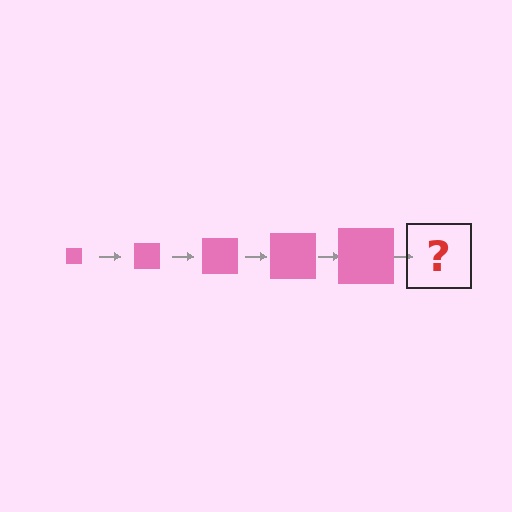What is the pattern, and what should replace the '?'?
The pattern is that the square gets progressively larger each step. The '?' should be a pink square, larger than the previous one.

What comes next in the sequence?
The next element should be a pink square, larger than the previous one.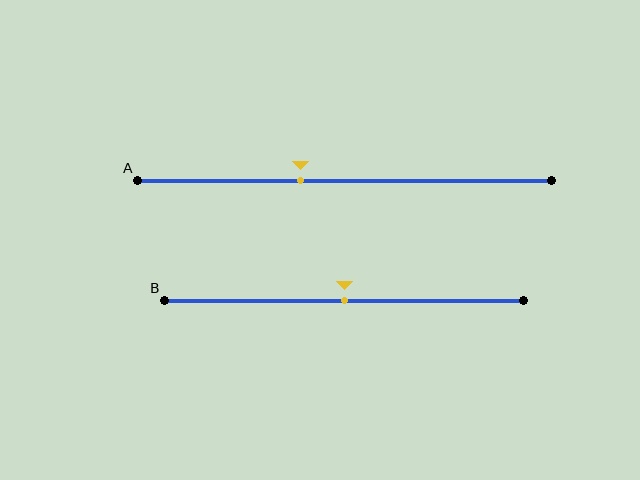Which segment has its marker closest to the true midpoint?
Segment B has its marker closest to the true midpoint.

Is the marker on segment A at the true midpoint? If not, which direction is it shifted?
No, the marker on segment A is shifted to the left by about 11% of the segment length.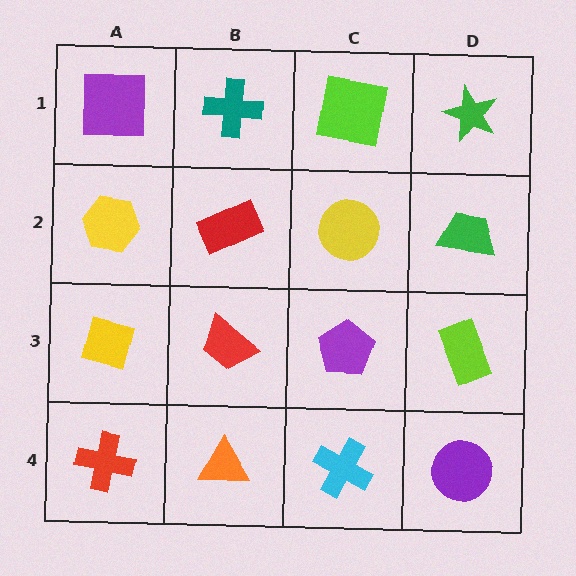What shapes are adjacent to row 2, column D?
A green star (row 1, column D), a lime rectangle (row 3, column D), a yellow circle (row 2, column C).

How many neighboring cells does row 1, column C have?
3.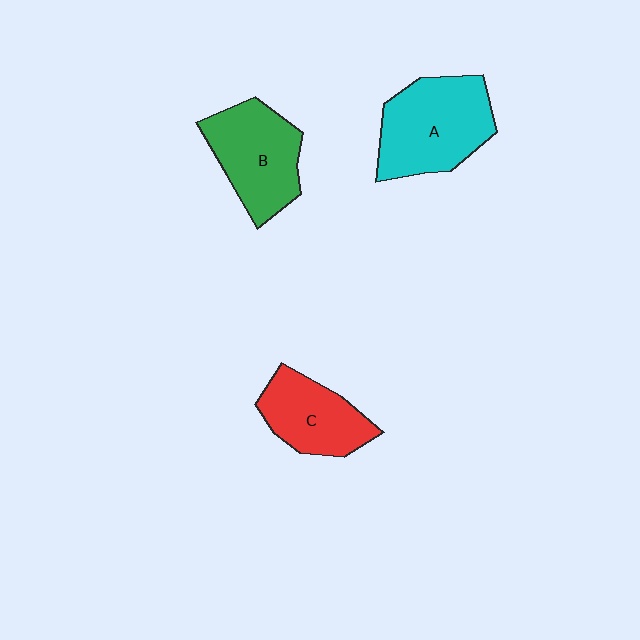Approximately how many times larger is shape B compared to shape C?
Approximately 1.2 times.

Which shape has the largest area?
Shape A (cyan).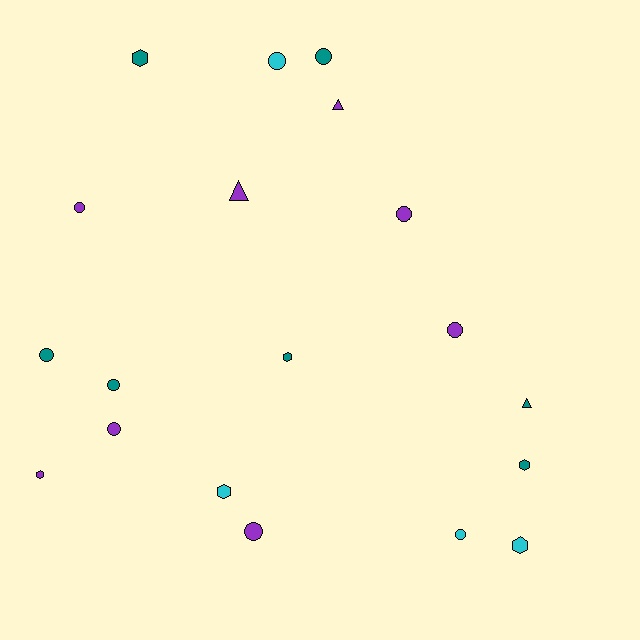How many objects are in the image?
There are 19 objects.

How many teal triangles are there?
There is 1 teal triangle.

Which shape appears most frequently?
Circle, with 10 objects.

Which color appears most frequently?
Purple, with 8 objects.